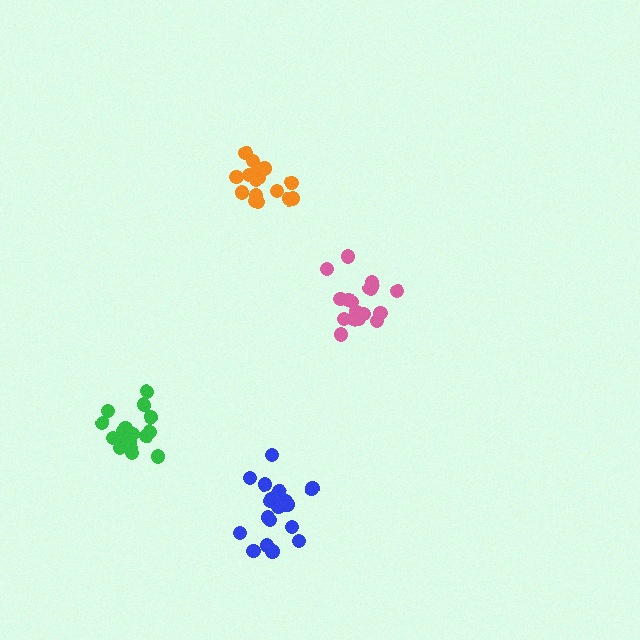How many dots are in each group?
Group 1: 16 dots, Group 2: 20 dots, Group 3: 19 dots, Group 4: 18 dots (73 total).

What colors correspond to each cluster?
The clusters are colored: orange, green, pink, blue.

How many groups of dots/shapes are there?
There are 4 groups.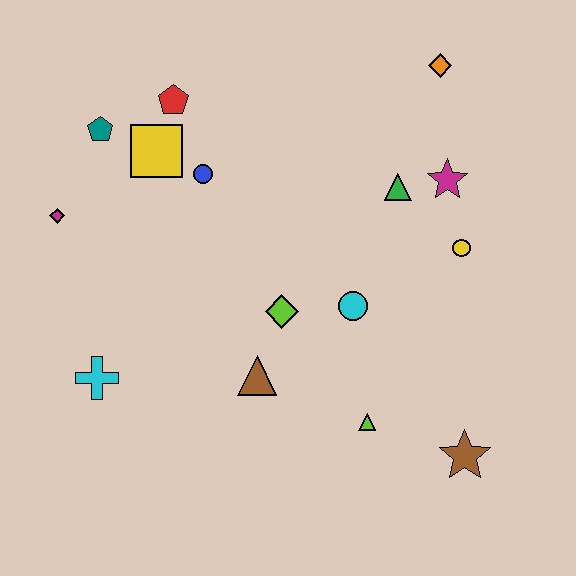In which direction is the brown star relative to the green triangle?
The brown star is below the green triangle.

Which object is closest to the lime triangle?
The brown star is closest to the lime triangle.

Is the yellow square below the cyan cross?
No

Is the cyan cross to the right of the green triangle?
No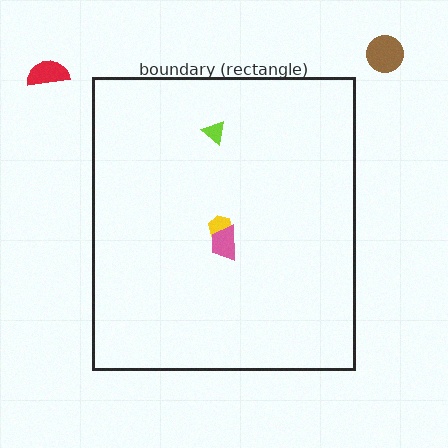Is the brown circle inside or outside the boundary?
Outside.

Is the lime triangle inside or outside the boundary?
Inside.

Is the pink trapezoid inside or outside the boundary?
Inside.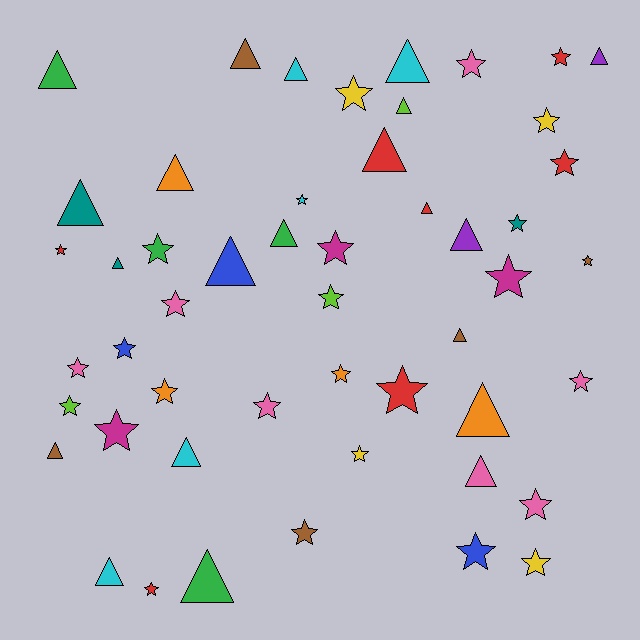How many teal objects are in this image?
There are 3 teal objects.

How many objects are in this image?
There are 50 objects.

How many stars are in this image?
There are 29 stars.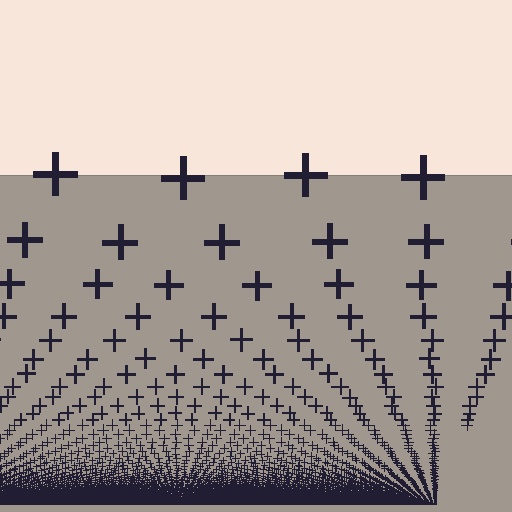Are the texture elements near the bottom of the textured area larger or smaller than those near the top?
Smaller. The gradient is inverted — elements near the bottom are smaller and denser.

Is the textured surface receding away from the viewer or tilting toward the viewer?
The surface appears to tilt toward the viewer. Texture elements get larger and sparser toward the top.